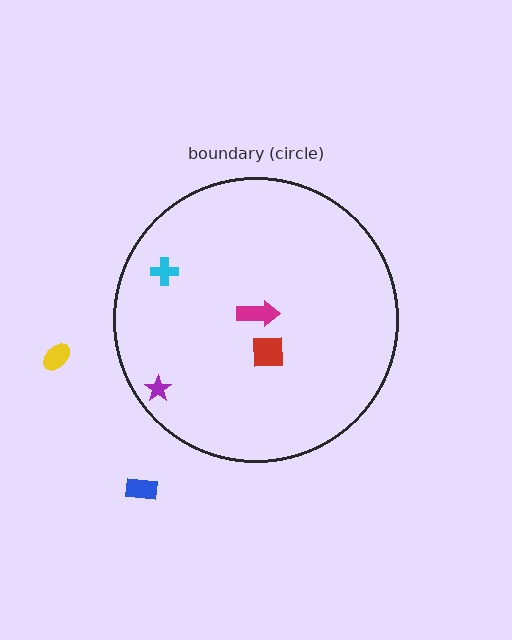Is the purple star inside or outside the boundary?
Inside.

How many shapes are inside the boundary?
4 inside, 2 outside.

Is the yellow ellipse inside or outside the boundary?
Outside.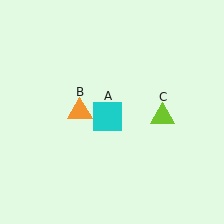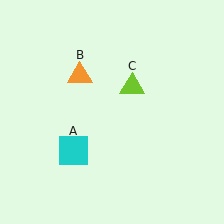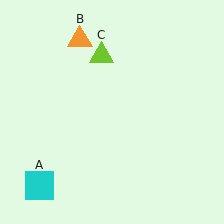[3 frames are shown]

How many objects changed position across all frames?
3 objects changed position: cyan square (object A), orange triangle (object B), lime triangle (object C).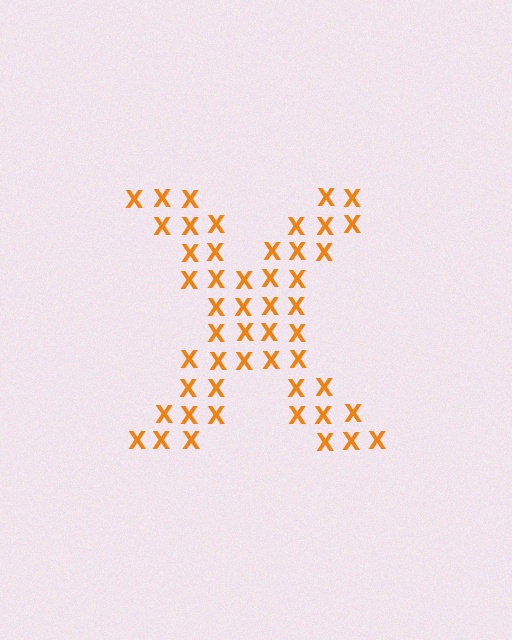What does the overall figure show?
The overall figure shows the letter X.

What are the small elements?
The small elements are letter X's.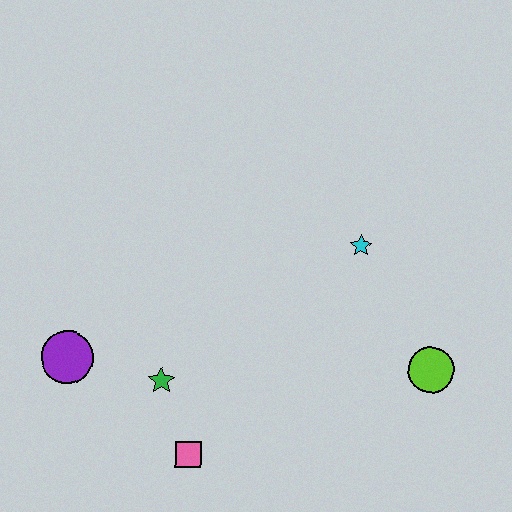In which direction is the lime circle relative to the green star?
The lime circle is to the right of the green star.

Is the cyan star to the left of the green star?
No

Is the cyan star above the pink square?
Yes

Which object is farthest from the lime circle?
The purple circle is farthest from the lime circle.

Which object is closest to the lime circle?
The cyan star is closest to the lime circle.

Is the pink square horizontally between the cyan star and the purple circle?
Yes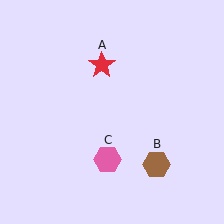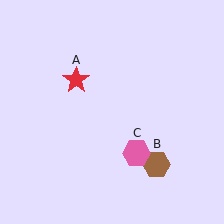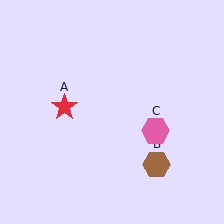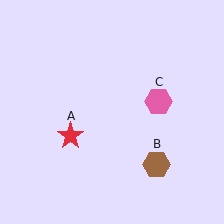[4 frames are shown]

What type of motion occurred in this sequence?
The red star (object A), pink hexagon (object C) rotated counterclockwise around the center of the scene.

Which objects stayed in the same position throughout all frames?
Brown hexagon (object B) remained stationary.